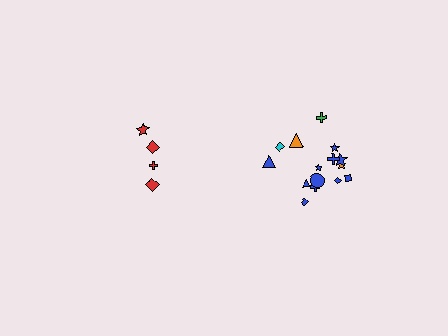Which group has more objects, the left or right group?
The right group.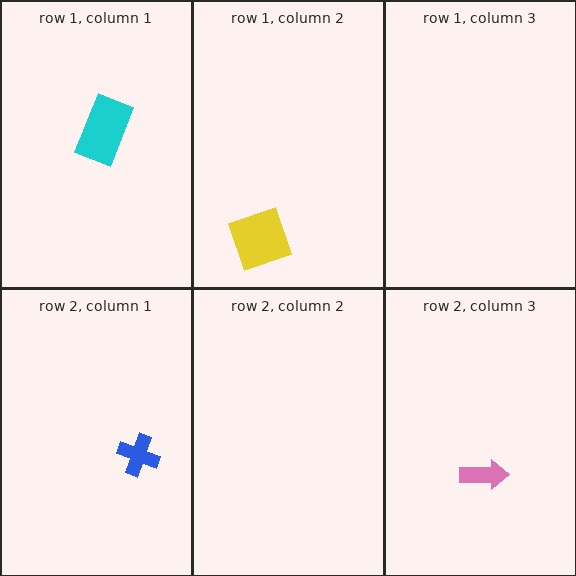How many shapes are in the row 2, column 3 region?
1.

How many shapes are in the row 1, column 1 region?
1.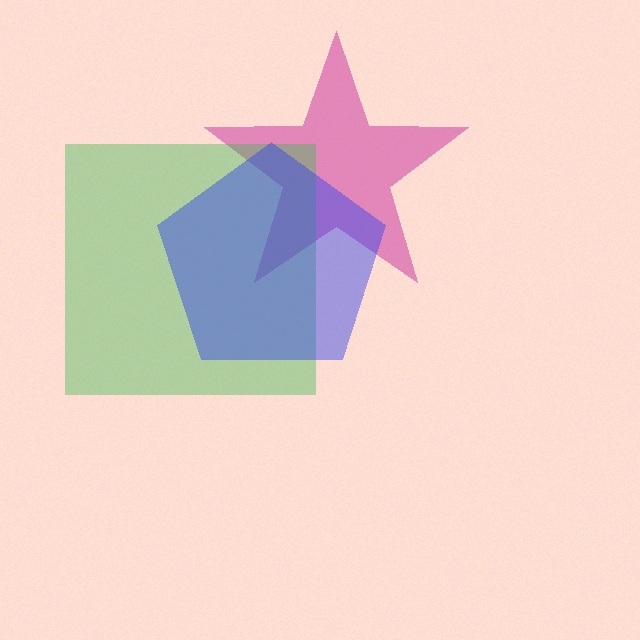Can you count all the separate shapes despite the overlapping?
Yes, there are 3 separate shapes.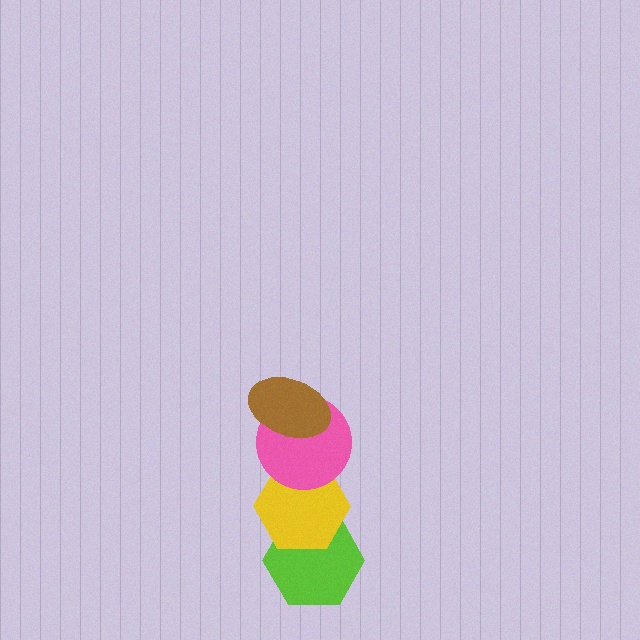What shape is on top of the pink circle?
The brown ellipse is on top of the pink circle.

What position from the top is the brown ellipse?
The brown ellipse is 1st from the top.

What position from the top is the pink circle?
The pink circle is 2nd from the top.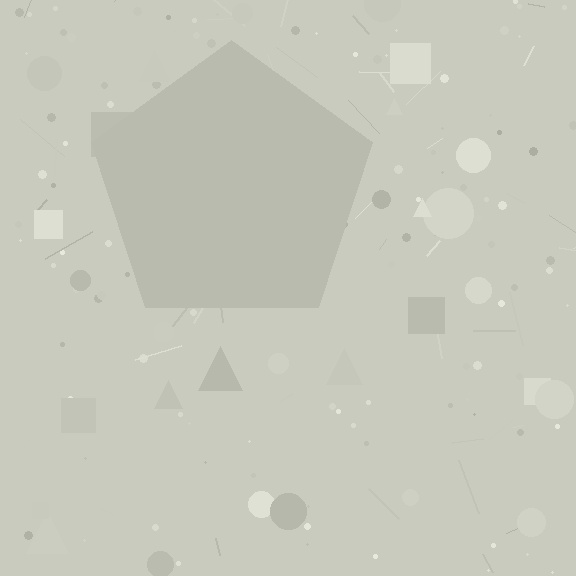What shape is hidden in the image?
A pentagon is hidden in the image.